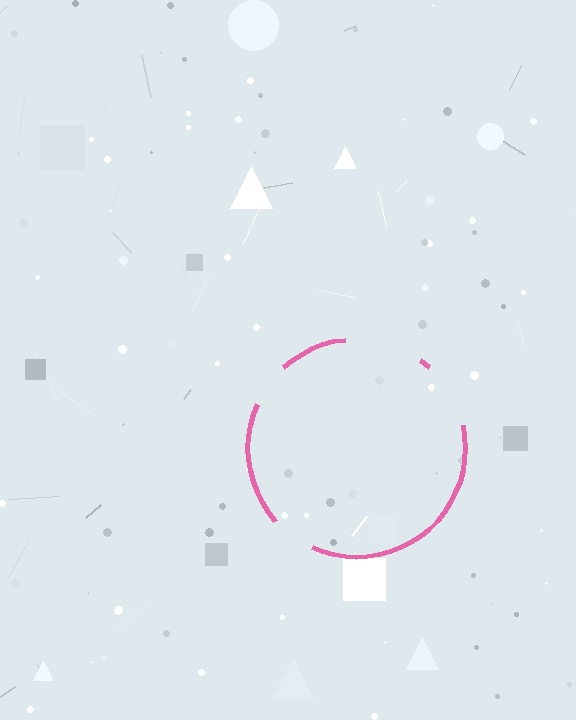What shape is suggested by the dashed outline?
The dashed outline suggests a circle.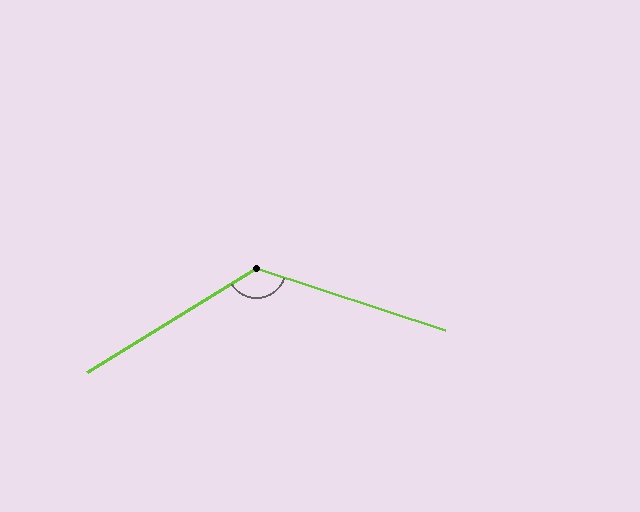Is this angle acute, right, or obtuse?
It is obtuse.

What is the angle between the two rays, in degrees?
Approximately 130 degrees.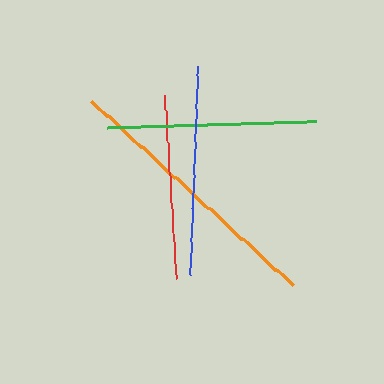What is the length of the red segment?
The red segment is approximately 184 pixels long.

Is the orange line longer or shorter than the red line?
The orange line is longer than the red line.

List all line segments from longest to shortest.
From longest to shortest: orange, blue, green, red.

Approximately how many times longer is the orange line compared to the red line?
The orange line is approximately 1.5 times the length of the red line.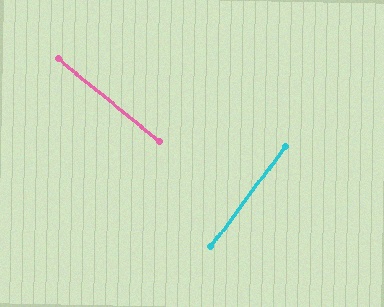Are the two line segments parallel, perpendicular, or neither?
Perpendicular — they meet at approximately 88°.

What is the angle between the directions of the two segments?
Approximately 88 degrees.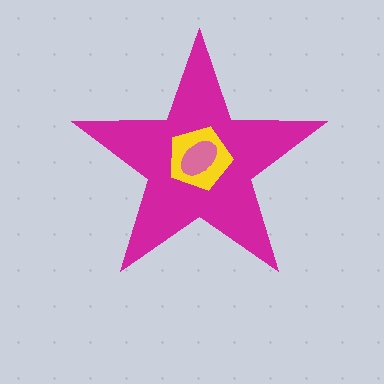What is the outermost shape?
The magenta star.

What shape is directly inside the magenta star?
The yellow pentagon.